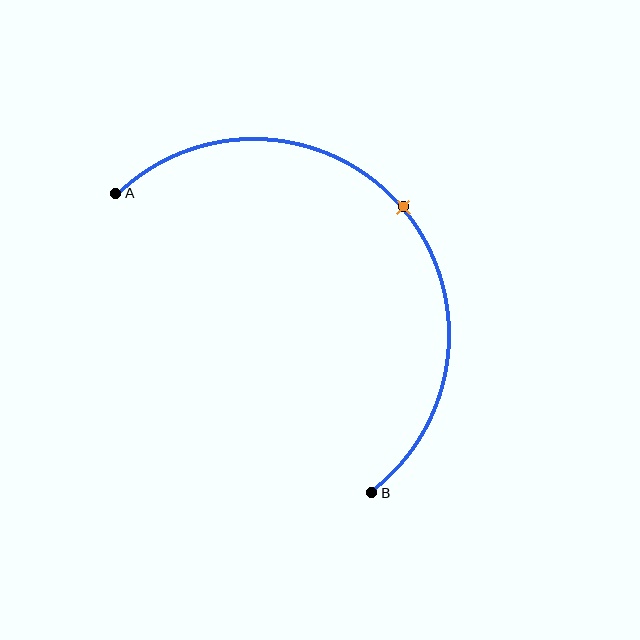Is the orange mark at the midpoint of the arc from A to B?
Yes. The orange mark lies on the arc at equal arc-length from both A and B — it is the arc midpoint.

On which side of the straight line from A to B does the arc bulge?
The arc bulges above and to the right of the straight line connecting A and B.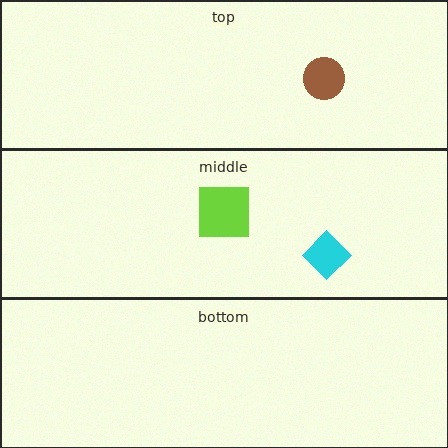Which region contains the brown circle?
The top region.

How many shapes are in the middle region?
2.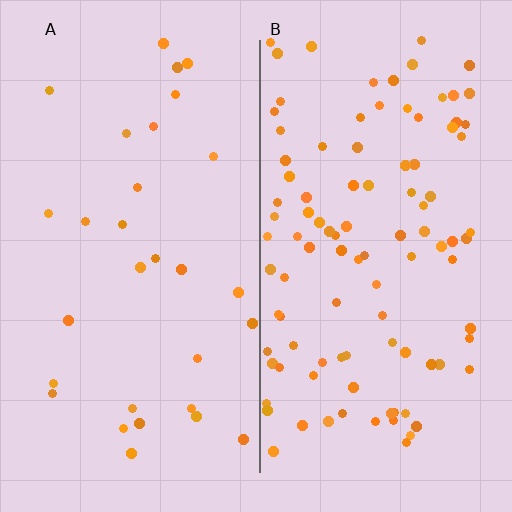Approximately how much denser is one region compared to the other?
Approximately 3.4× — region B over region A.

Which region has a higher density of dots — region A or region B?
B (the right).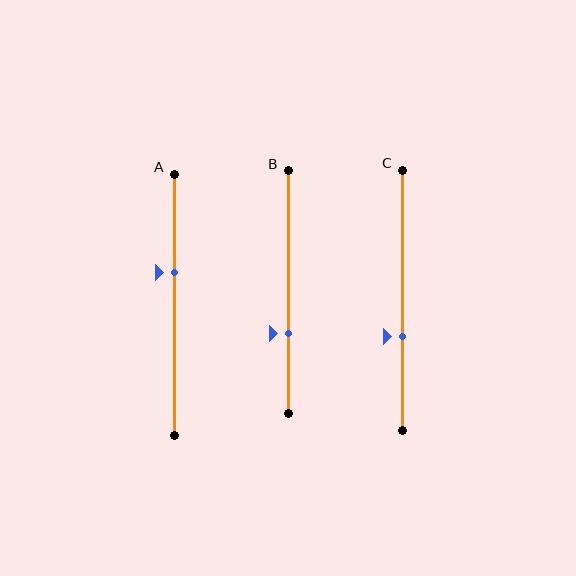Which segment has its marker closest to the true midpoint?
Segment A has its marker closest to the true midpoint.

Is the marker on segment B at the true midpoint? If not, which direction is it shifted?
No, the marker on segment B is shifted downward by about 17% of the segment length.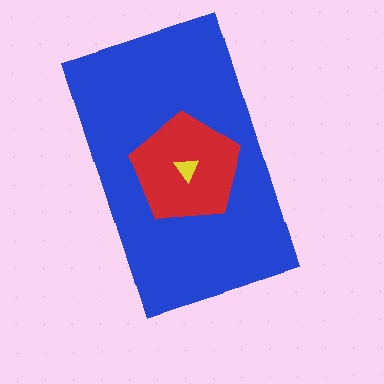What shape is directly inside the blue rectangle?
The red pentagon.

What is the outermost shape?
The blue rectangle.